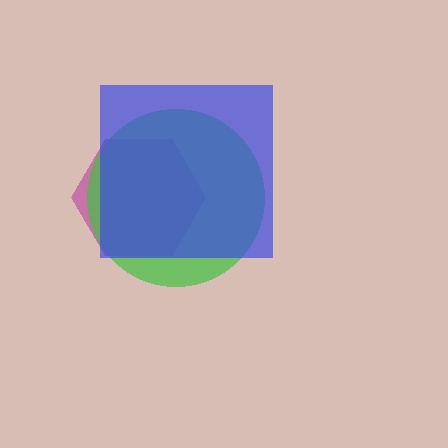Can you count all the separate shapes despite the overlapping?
Yes, there are 3 separate shapes.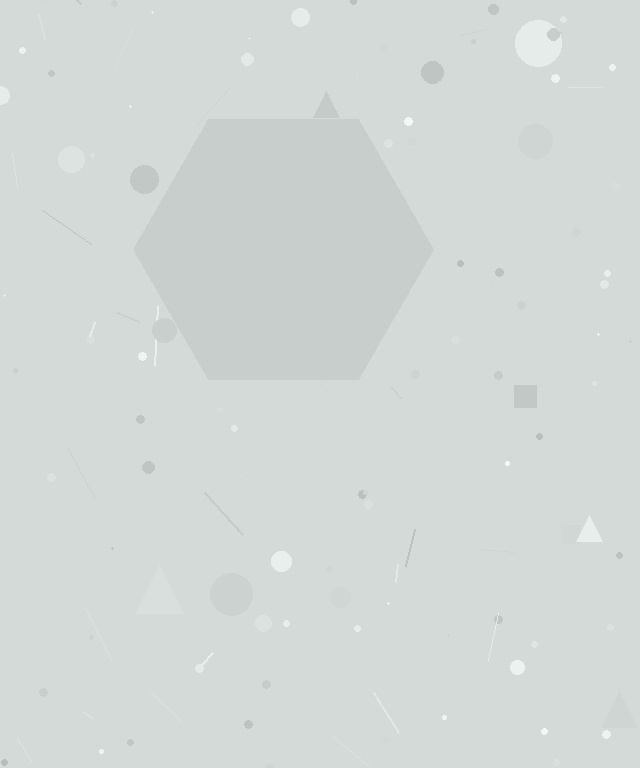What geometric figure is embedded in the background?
A hexagon is embedded in the background.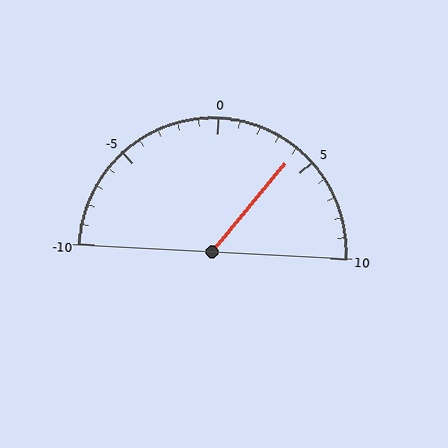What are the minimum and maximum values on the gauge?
The gauge ranges from -10 to 10.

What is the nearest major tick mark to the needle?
The nearest major tick mark is 5.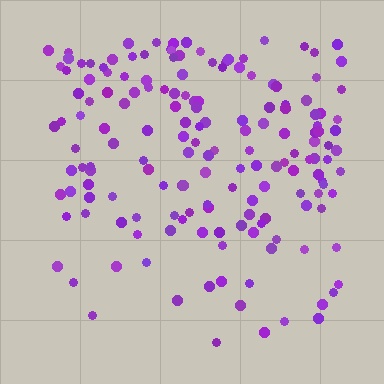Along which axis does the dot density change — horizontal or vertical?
Vertical.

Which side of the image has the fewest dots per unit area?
The bottom.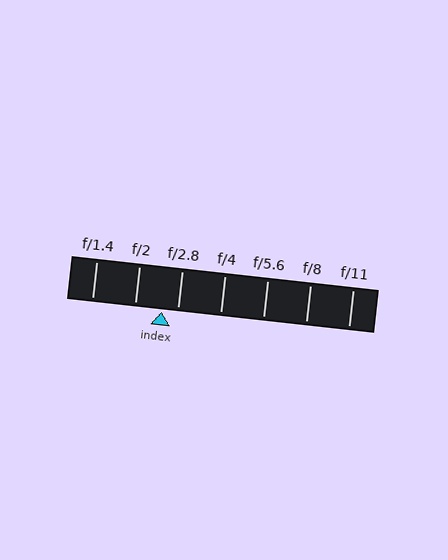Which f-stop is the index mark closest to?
The index mark is closest to f/2.8.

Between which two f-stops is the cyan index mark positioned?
The index mark is between f/2 and f/2.8.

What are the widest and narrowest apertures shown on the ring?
The widest aperture shown is f/1.4 and the narrowest is f/11.